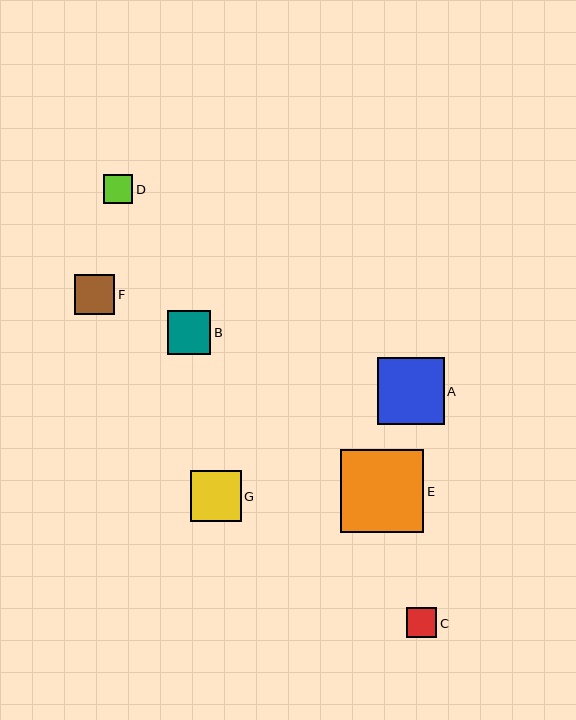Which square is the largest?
Square E is the largest with a size of approximately 84 pixels.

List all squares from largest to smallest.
From largest to smallest: E, A, G, B, F, C, D.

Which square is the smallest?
Square D is the smallest with a size of approximately 29 pixels.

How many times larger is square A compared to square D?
Square A is approximately 2.3 times the size of square D.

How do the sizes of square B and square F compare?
Square B and square F are approximately the same size.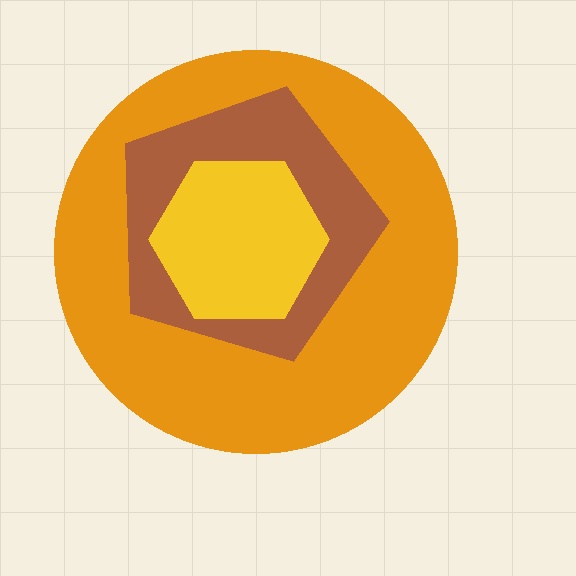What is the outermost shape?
The orange circle.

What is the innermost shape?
The yellow hexagon.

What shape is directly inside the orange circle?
The brown pentagon.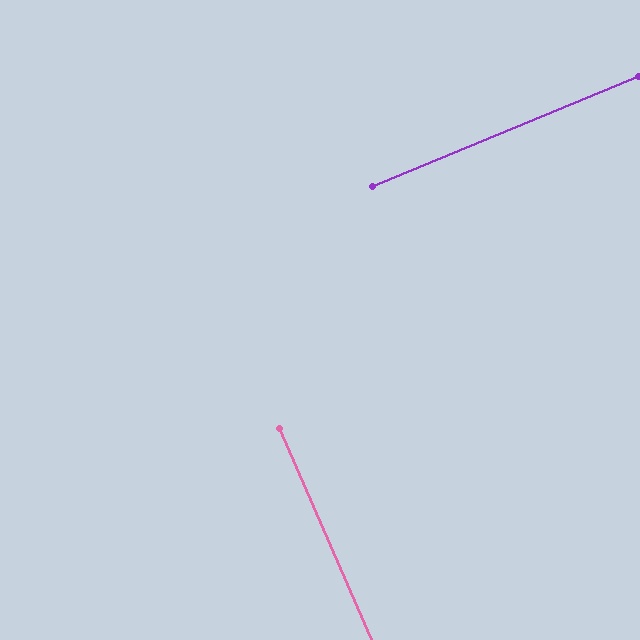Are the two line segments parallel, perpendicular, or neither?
Perpendicular — they meet at approximately 89°.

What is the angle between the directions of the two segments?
Approximately 89 degrees.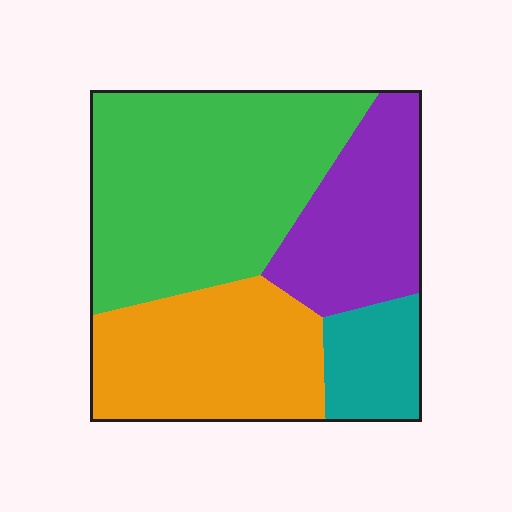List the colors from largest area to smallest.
From largest to smallest: green, orange, purple, teal.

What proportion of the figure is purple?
Purple covers about 20% of the figure.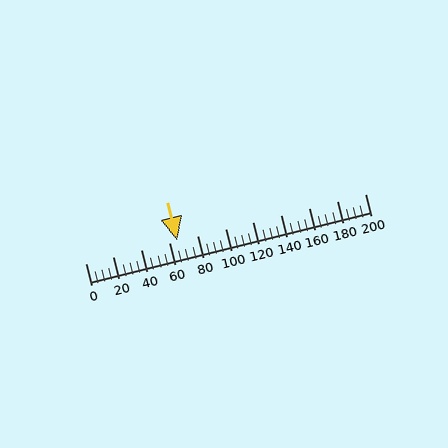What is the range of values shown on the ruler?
The ruler shows values from 0 to 200.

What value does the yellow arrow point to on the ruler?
The yellow arrow points to approximately 66.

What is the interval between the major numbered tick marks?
The major tick marks are spaced 20 units apart.